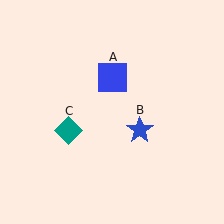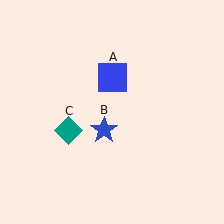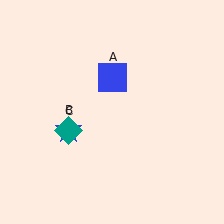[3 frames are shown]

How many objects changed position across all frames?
1 object changed position: blue star (object B).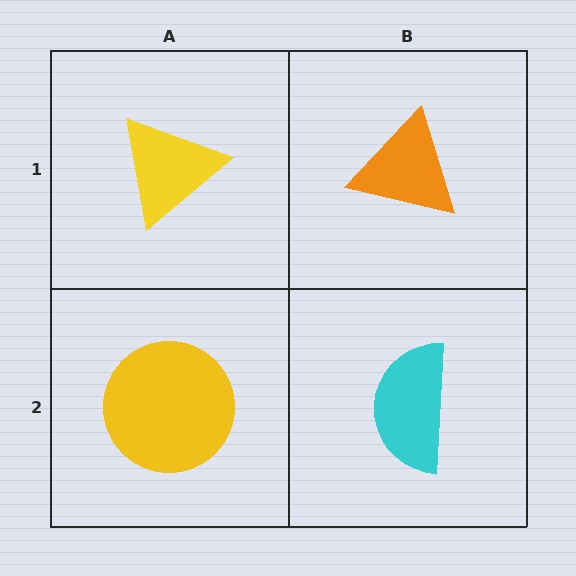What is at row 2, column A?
A yellow circle.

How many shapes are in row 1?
2 shapes.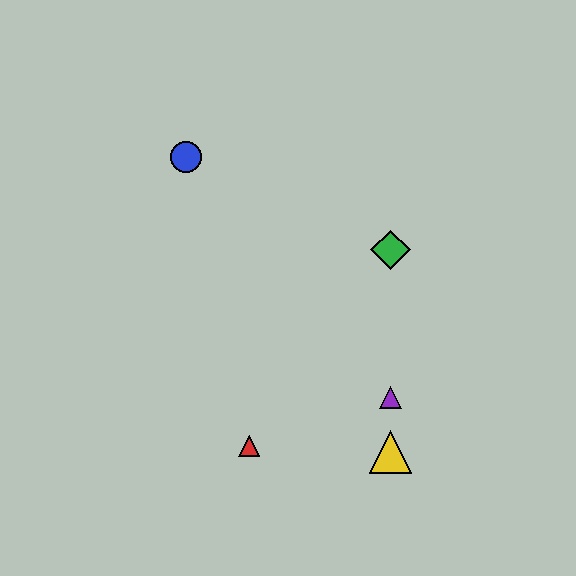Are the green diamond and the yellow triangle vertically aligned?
Yes, both are at x≈390.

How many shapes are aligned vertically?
3 shapes (the green diamond, the yellow triangle, the purple triangle) are aligned vertically.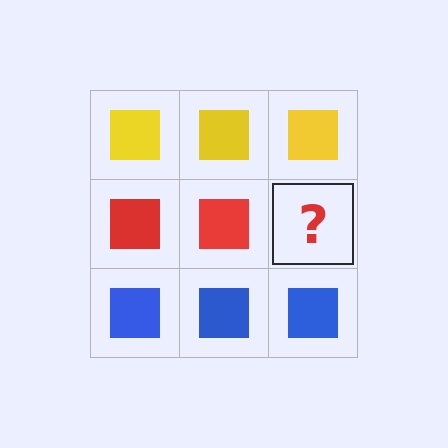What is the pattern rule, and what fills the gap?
The rule is that each row has a consistent color. The gap should be filled with a red square.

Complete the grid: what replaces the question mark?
The question mark should be replaced with a red square.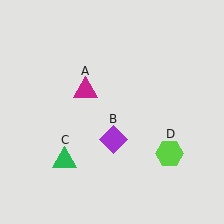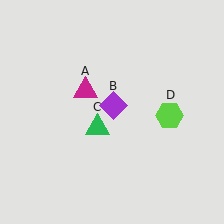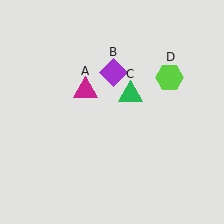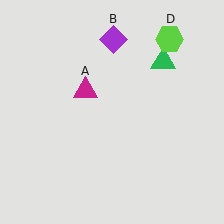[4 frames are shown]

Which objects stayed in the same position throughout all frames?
Magenta triangle (object A) remained stationary.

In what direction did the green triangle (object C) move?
The green triangle (object C) moved up and to the right.